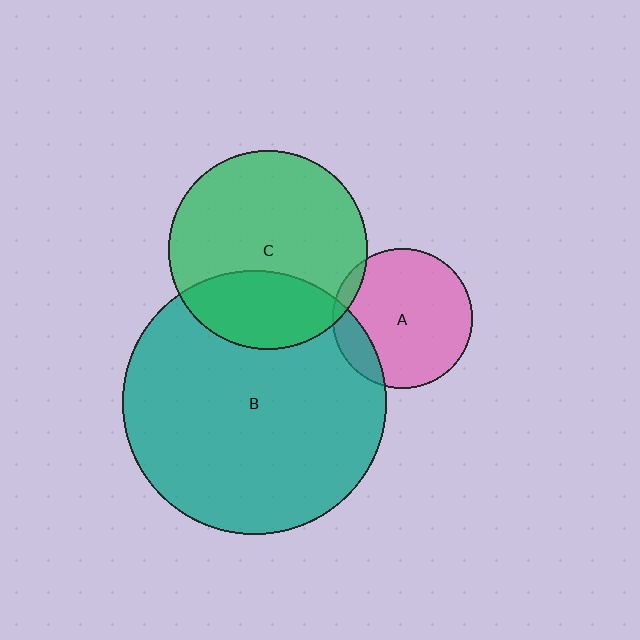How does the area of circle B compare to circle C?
Approximately 1.8 times.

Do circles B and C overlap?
Yes.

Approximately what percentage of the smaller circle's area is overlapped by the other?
Approximately 30%.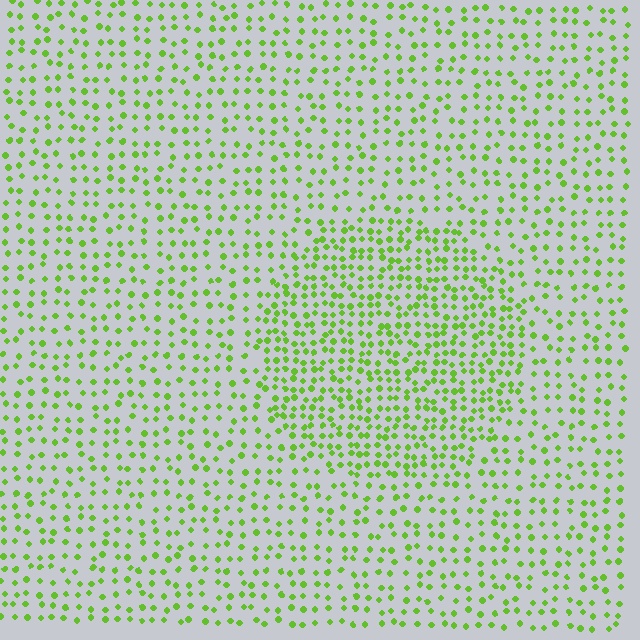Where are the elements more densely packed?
The elements are more densely packed inside the circle boundary.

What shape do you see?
I see a circle.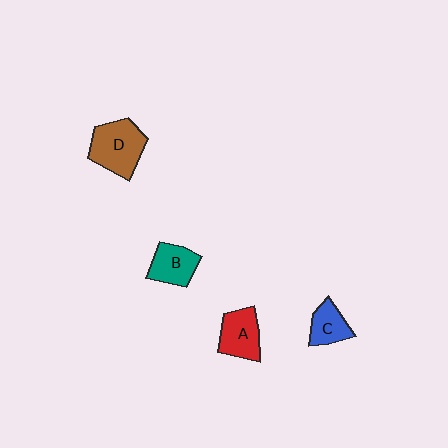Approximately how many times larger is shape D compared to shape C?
Approximately 1.8 times.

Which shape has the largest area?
Shape D (brown).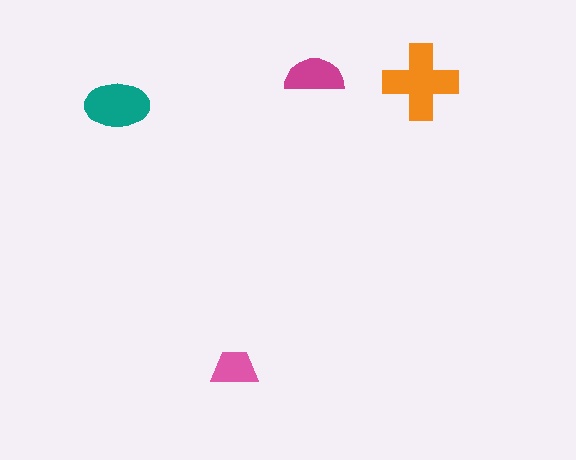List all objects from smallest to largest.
The pink trapezoid, the magenta semicircle, the teal ellipse, the orange cross.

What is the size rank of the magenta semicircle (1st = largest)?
3rd.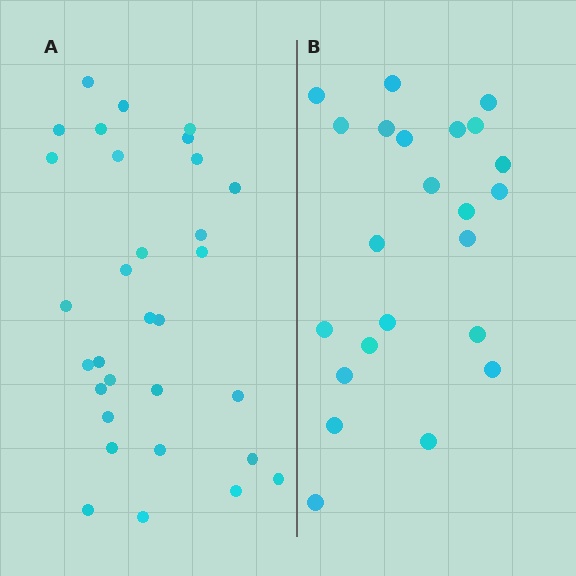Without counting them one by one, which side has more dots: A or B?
Region A (the left region) has more dots.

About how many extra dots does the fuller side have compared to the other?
Region A has roughly 8 or so more dots than region B.